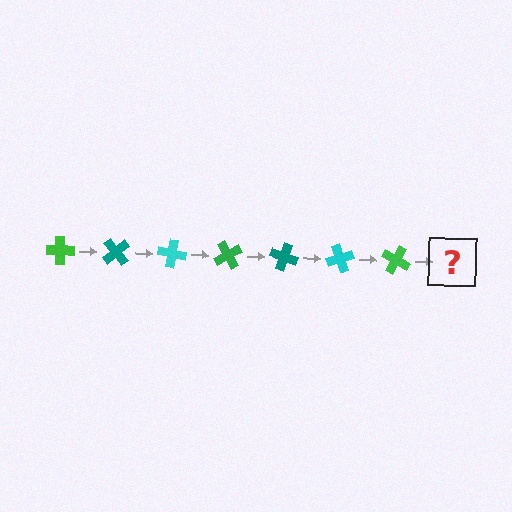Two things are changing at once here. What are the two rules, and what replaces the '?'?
The two rules are that it rotates 50 degrees each step and the color cycles through green, teal, and cyan. The '?' should be a teal cross, rotated 350 degrees from the start.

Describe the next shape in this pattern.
It should be a teal cross, rotated 350 degrees from the start.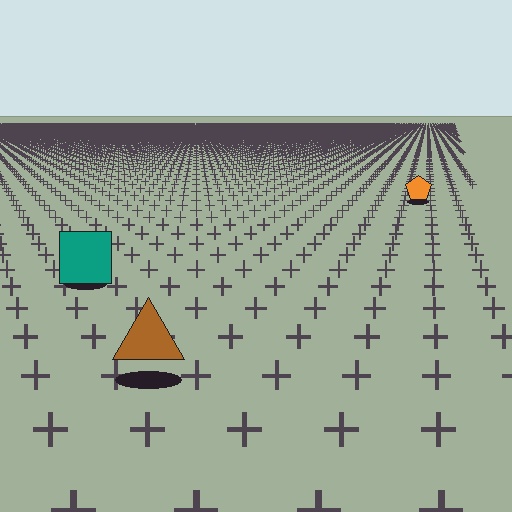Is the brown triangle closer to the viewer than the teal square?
Yes. The brown triangle is closer — you can tell from the texture gradient: the ground texture is coarser near it.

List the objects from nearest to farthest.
From nearest to farthest: the brown triangle, the teal square, the orange pentagon.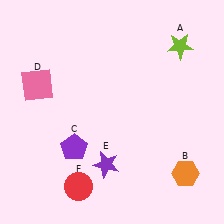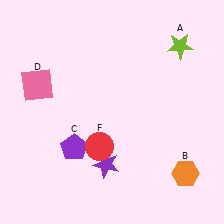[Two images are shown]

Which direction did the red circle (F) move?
The red circle (F) moved up.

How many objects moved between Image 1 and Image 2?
1 object moved between the two images.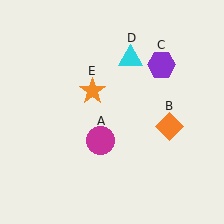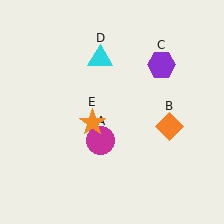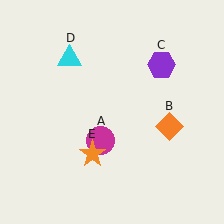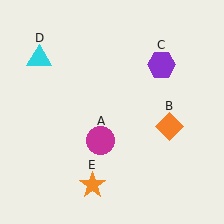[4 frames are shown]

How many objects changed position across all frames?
2 objects changed position: cyan triangle (object D), orange star (object E).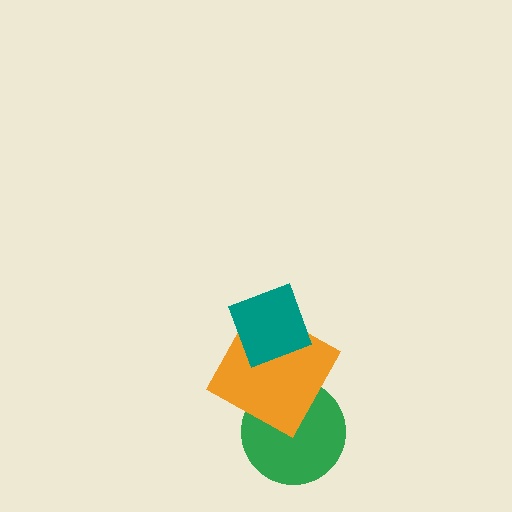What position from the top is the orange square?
The orange square is 2nd from the top.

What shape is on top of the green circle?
The orange square is on top of the green circle.